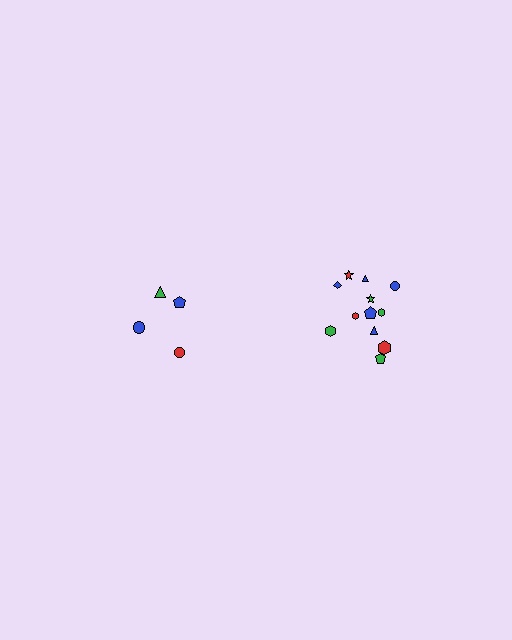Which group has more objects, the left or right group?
The right group.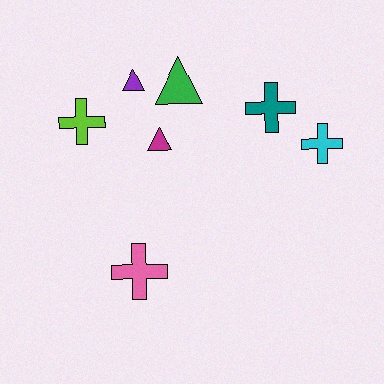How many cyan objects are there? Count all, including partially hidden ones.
There is 1 cyan object.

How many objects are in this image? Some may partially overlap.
There are 7 objects.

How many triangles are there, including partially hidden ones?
There are 3 triangles.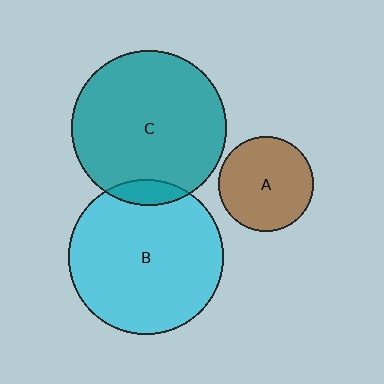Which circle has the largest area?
Circle C (teal).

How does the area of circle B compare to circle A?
Approximately 2.6 times.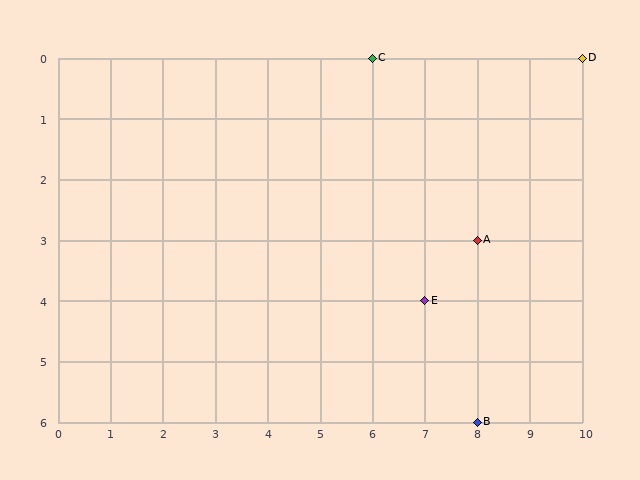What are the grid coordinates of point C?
Point C is at grid coordinates (6, 0).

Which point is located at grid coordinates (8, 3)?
Point A is at (8, 3).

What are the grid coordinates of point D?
Point D is at grid coordinates (10, 0).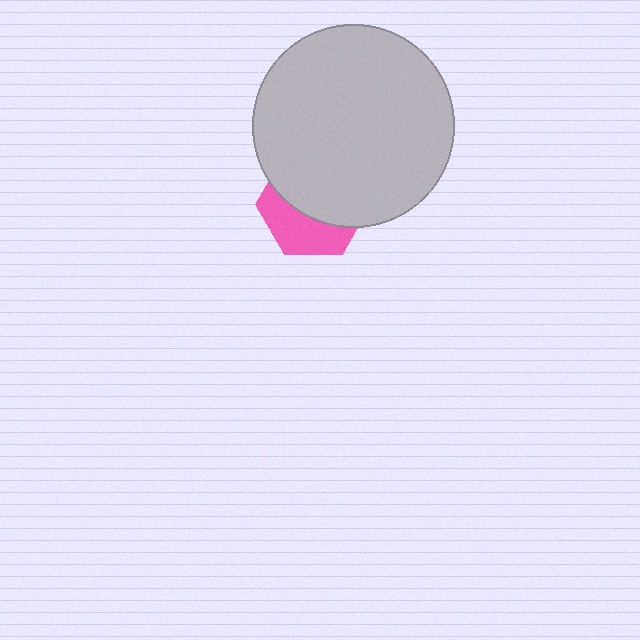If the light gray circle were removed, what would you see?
You would see the complete pink hexagon.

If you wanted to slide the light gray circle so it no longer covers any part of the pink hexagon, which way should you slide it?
Slide it up — that is the most direct way to separate the two shapes.